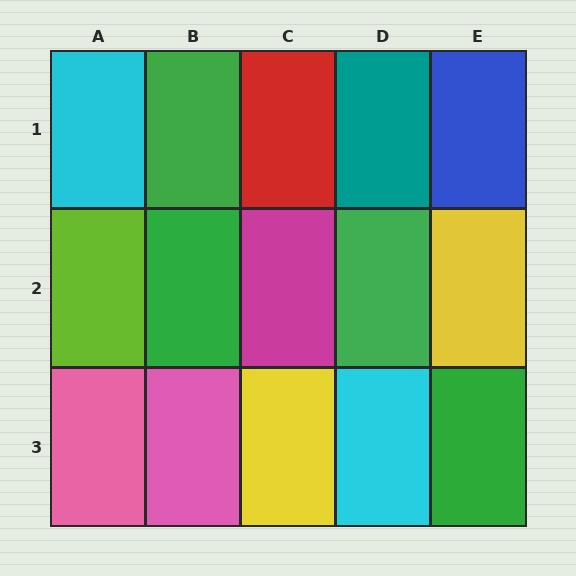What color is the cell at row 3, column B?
Pink.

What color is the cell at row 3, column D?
Cyan.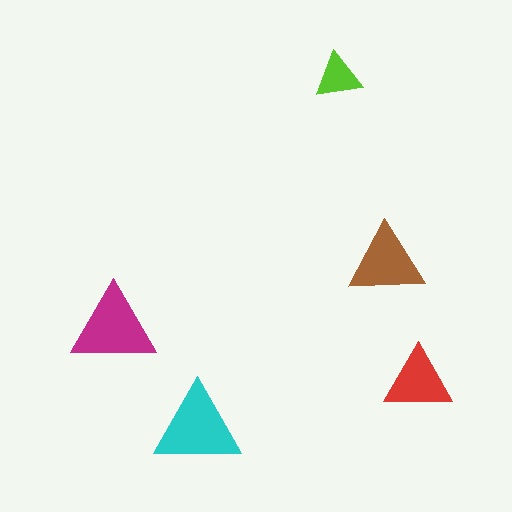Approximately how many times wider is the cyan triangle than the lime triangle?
About 2 times wider.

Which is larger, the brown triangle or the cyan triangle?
The cyan one.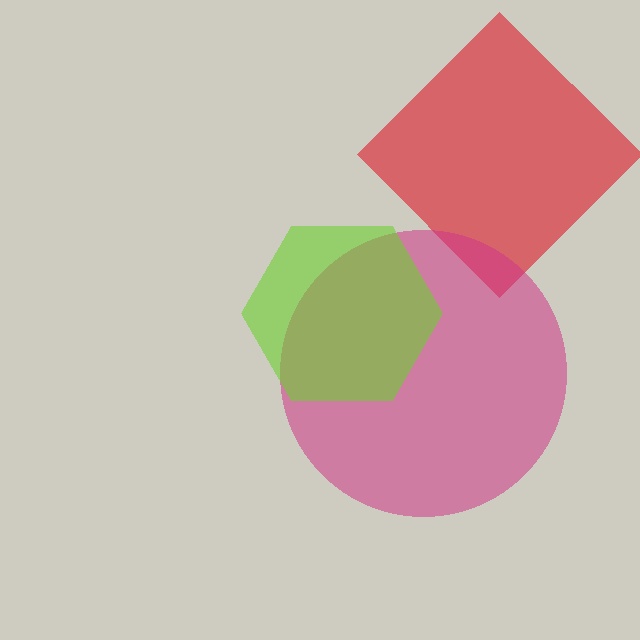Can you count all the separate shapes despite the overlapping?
Yes, there are 3 separate shapes.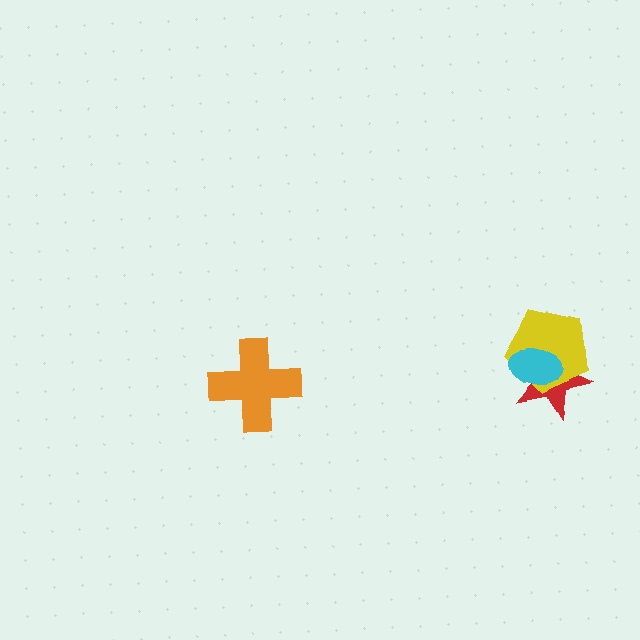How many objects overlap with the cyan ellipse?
2 objects overlap with the cyan ellipse.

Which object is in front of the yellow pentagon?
The cyan ellipse is in front of the yellow pentagon.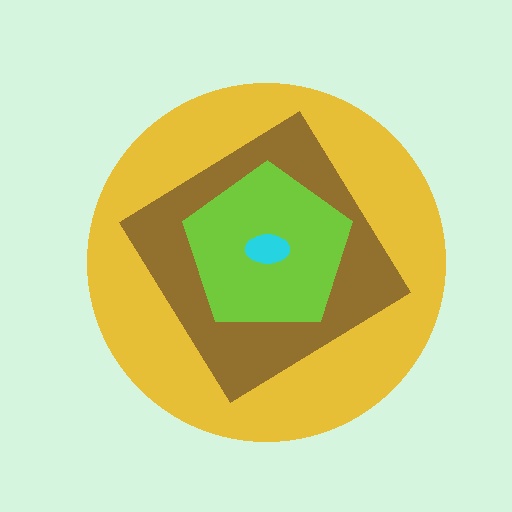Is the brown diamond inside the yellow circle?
Yes.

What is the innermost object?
The cyan ellipse.